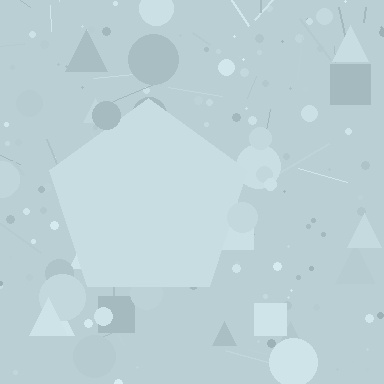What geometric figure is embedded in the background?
A pentagon is embedded in the background.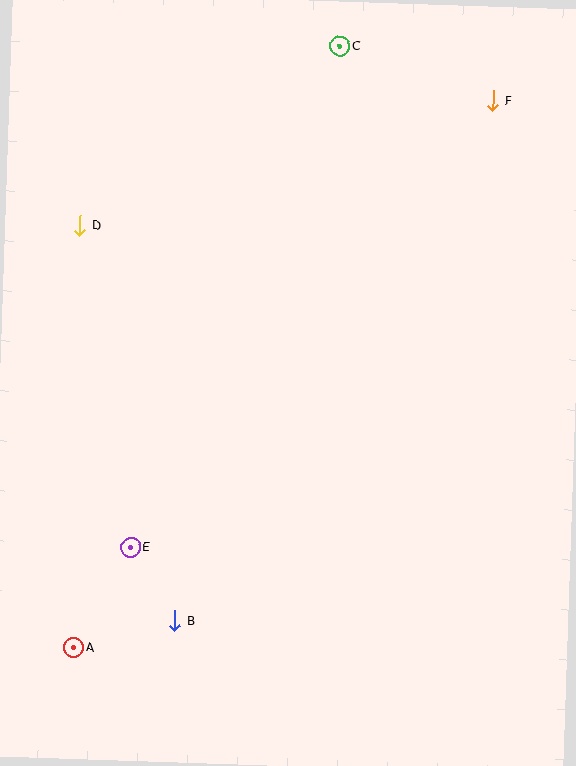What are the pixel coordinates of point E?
Point E is at (131, 547).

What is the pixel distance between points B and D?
The distance between B and D is 406 pixels.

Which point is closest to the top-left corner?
Point D is closest to the top-left corner.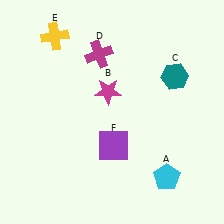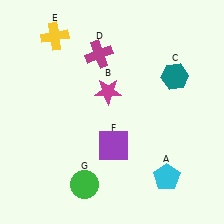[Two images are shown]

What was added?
A green circle (G) was added in Image 2.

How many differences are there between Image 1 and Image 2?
There is 1 difference between the two images.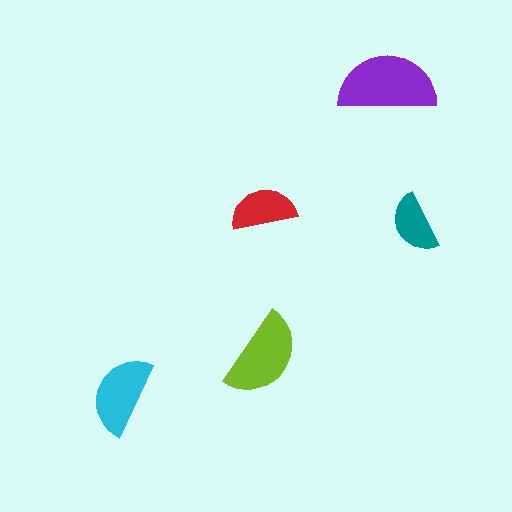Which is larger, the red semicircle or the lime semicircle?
The lime one.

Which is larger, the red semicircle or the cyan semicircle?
The cyan one.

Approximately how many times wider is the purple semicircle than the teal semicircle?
About 1.5 times wider.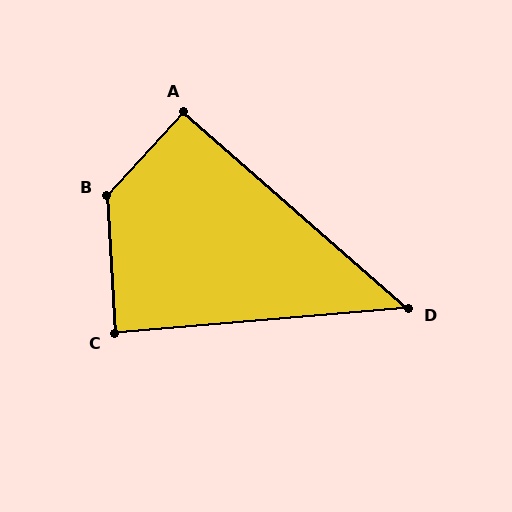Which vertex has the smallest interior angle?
D, at approximately 46 degrees.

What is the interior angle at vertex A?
Approximately 91 degrees (approximately right).